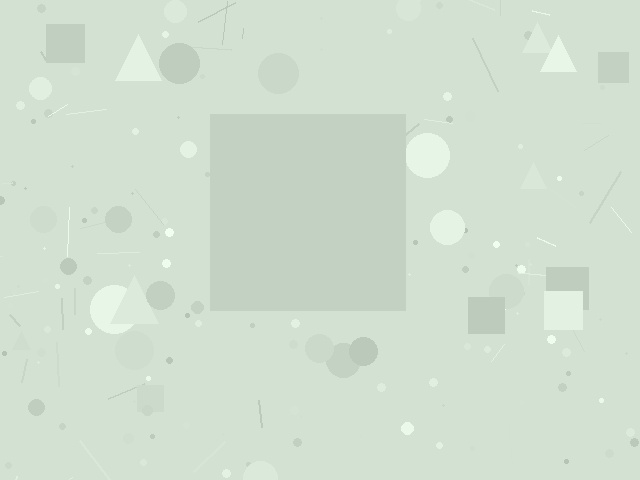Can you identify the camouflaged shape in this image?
The camouflaged shape is a square.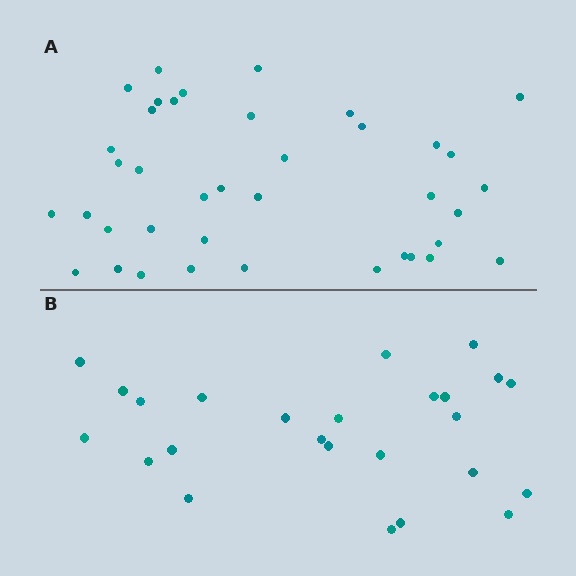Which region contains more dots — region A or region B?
Region A (the top region) has more dots.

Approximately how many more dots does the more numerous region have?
Region A has approximately 15 more dots than region B.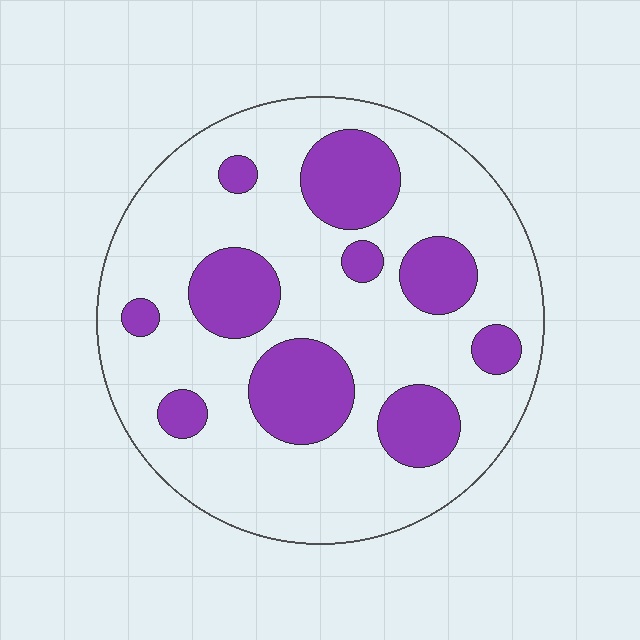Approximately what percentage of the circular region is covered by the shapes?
Approximately 25%.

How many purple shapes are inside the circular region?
10.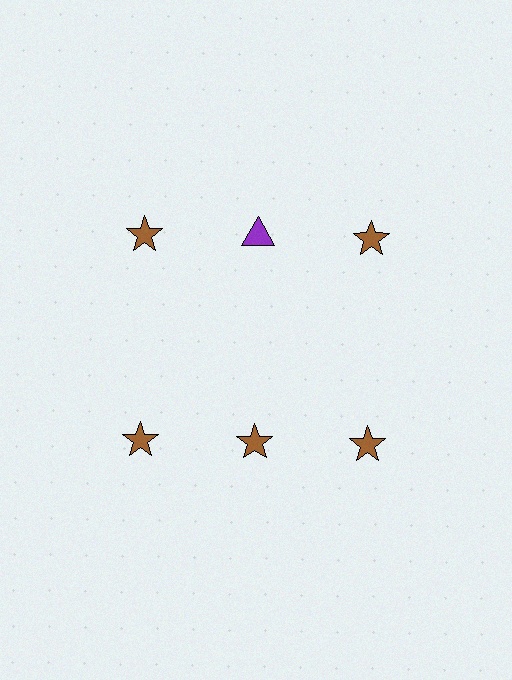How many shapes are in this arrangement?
There are 6 shapes arranged in a grid pattern.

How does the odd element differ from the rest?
It differs in both color (purple instead of brown) and shape (triangle instead of star).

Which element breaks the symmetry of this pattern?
The purple triangle in the top row, second from left column breaks the symmetry. All other shapes are brown stars.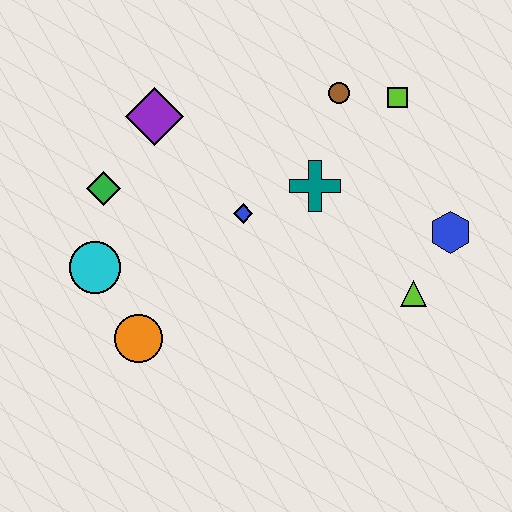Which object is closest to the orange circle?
The cyan circle is closest to the orange circle.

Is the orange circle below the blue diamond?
Yes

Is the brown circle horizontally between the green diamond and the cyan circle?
No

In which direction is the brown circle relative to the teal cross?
The brown circle is above the teal cross.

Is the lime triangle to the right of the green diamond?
Yes